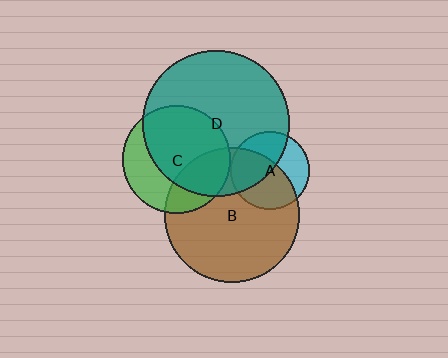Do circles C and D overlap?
Yes.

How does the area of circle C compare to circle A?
Approximately 1.9 times.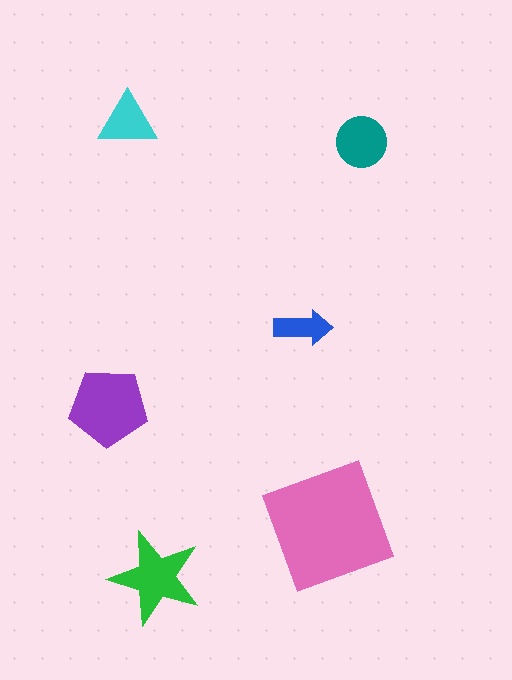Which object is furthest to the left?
The purple pentagon is leftmost.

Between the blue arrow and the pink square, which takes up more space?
The pink square.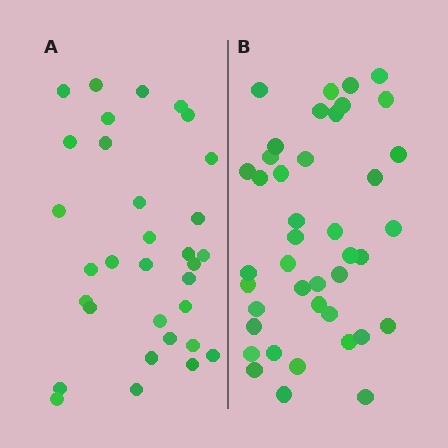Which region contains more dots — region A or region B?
Region B (the right region) has more dots.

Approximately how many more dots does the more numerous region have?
Region B has roughly 8 or so more dots than region A.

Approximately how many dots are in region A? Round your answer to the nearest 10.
About 30 dots. (The exact count is 32, which rounds to 30.)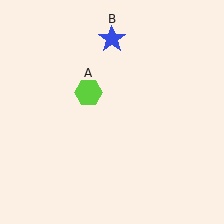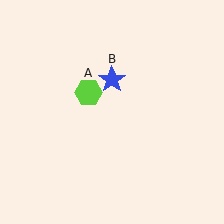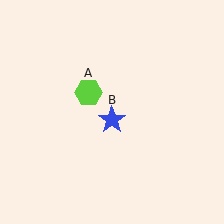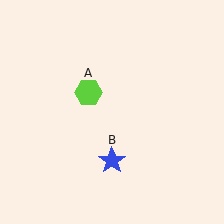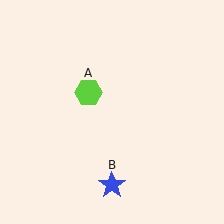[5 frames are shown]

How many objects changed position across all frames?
1 object changed position: blue star (object B).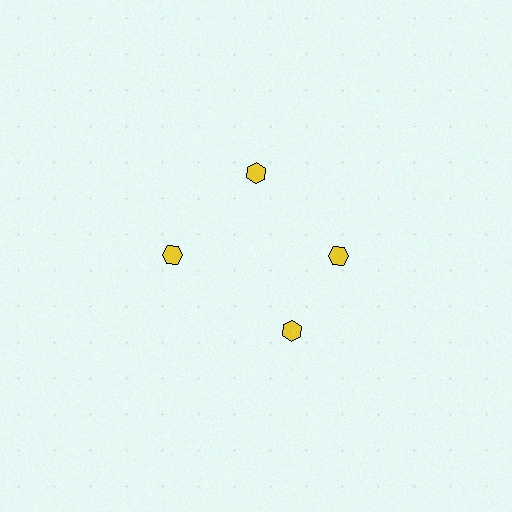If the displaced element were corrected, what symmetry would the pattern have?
It would have 4-fold rotational symmetry — the pattern would map onto itself every 90 degrees.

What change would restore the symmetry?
The symmetry would be restored by rotating it back into even spacing with its neighbors so that all 4 hexagons sit at equal angles and equal distance from the center.